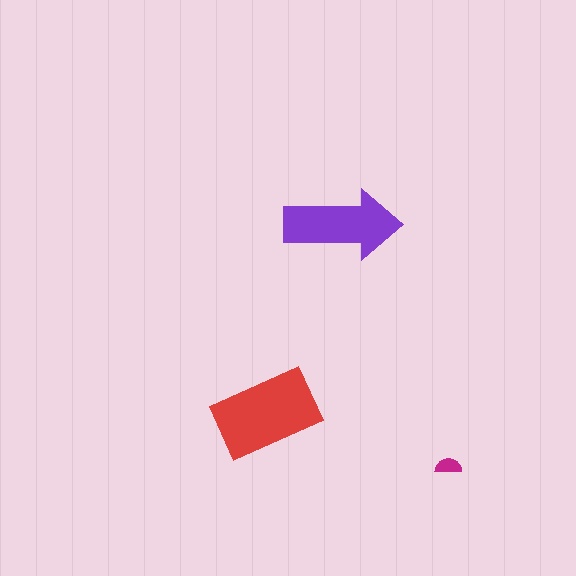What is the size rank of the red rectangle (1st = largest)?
1st.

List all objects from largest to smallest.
The red rectangle, the purple arrow, the magenta semicircle.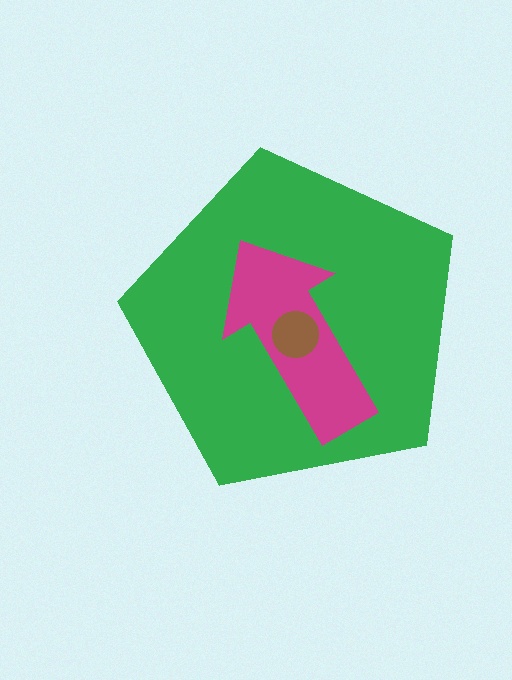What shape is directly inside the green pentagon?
The magenta arrow.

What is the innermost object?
The brown circle.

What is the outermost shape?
The green pentagon.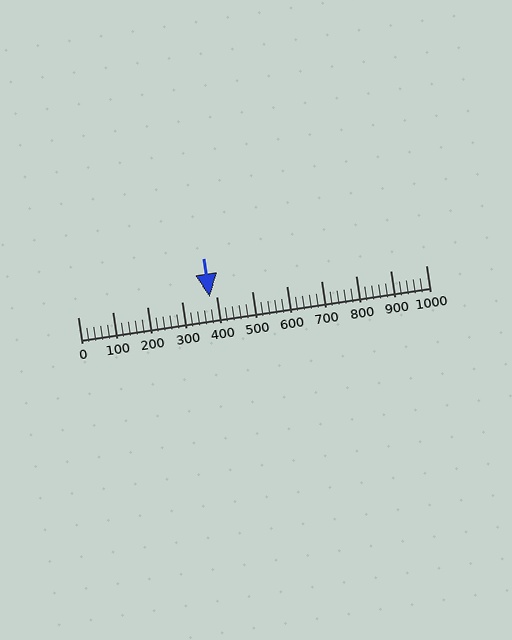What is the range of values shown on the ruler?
The ruler shows values from 0 to 1000.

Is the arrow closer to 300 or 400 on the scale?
The arrow is closer to 400.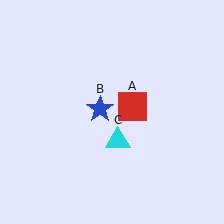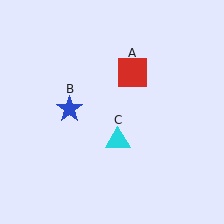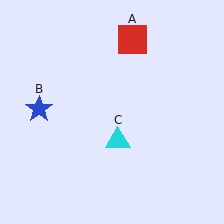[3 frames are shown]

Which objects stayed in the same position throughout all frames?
Cyan triangle (object C) remained stationary.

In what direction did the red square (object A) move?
The red square (object A) moved up.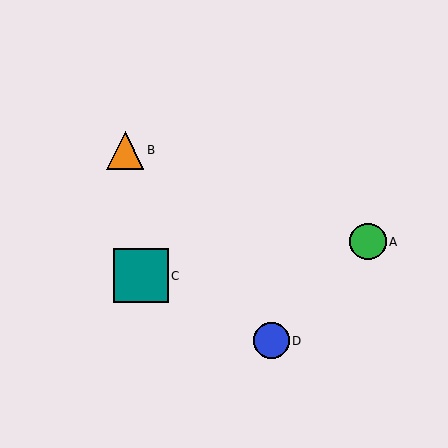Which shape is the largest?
The teal square (labeled C) is the largest.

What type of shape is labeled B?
Shape B is an orange triangle.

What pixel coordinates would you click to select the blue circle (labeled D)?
Click at (271, 341) to select the blue circle D.